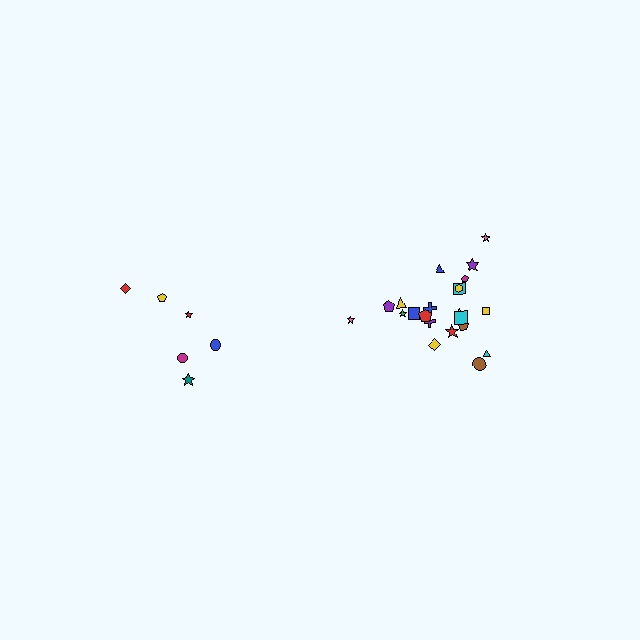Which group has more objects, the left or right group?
The right group.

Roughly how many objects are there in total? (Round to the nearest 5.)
Roughly 30 objects in total.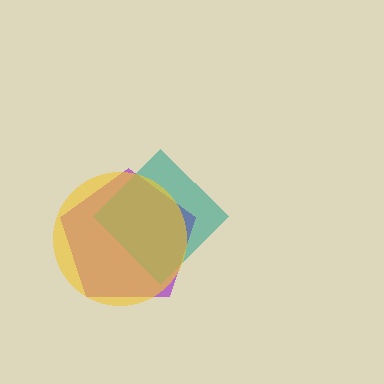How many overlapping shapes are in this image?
There are 3 overlapping shapes in the image.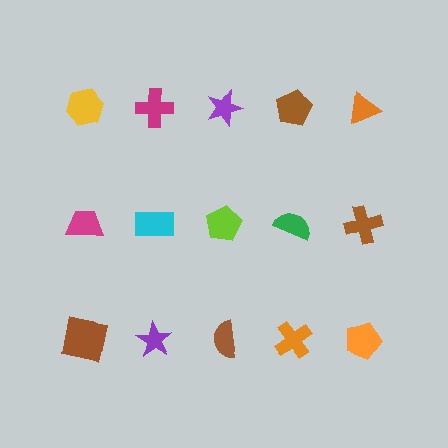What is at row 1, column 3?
A purple star.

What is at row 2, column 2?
A cyan rectangle.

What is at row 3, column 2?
A purple star.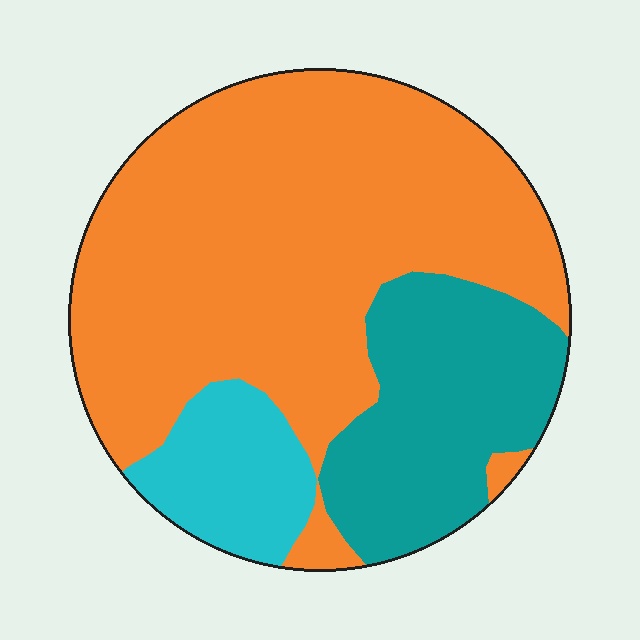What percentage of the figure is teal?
Teal takes up between a sixth and a third of the figure.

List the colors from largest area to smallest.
From largest to smallest: orange, teal, cyan.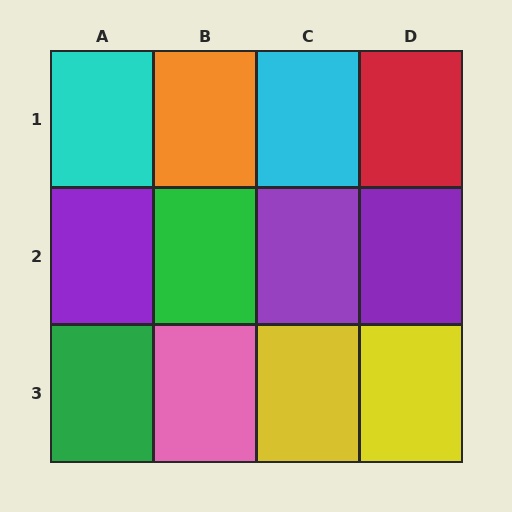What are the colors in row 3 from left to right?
Green, pink, yellow, yellow.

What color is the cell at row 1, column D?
Red.